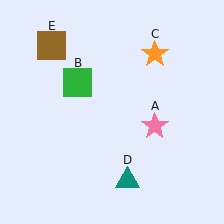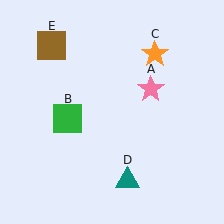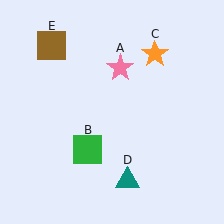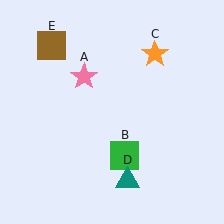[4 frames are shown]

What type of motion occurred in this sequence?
The pink star (object A), green square (object B) rotated counterclockwise around the center of the scene.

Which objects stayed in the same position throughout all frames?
Orange star (object C) and teal triangle (object D) and brown square (object E) remained stationary.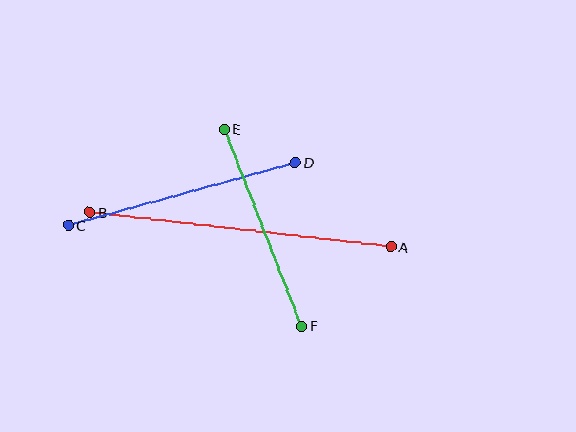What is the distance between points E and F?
The distance is approximately 211 pixels.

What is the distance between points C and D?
The distance is approximately 235 pixels.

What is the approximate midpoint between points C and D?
The midpoint is at approximately (182, 194) pixels.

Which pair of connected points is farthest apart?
Points A and B are farthest apart.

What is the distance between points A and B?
The distance is approximately 303 pixels.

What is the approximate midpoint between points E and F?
The midpoint is at approximately (263, 228) pixels.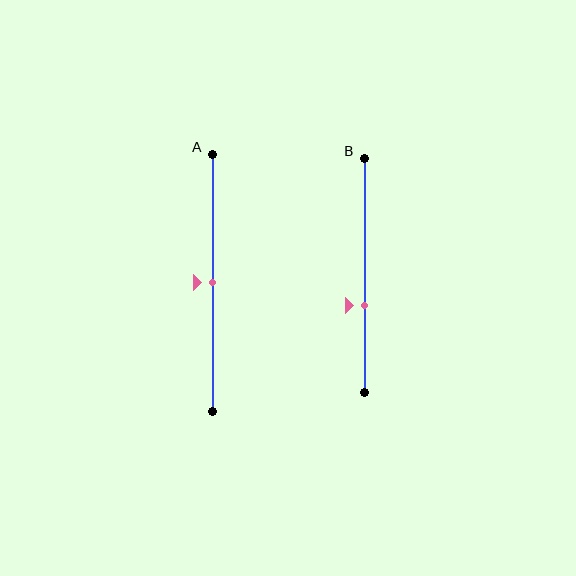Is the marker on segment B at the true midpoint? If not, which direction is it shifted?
No, the marker on segment B is shifted downward by about 13% of the segment length.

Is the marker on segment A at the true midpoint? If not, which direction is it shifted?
Yes, the marker on segment A is at the true midpoint.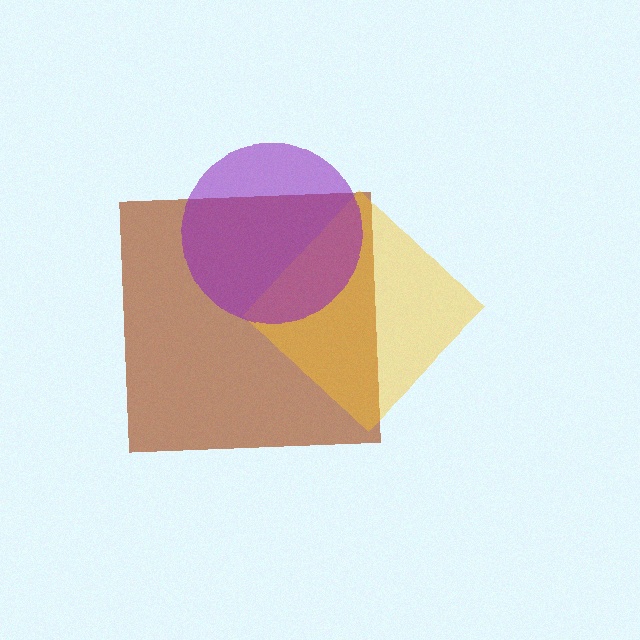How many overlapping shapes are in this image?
There are 3 overlapping shapes in the image.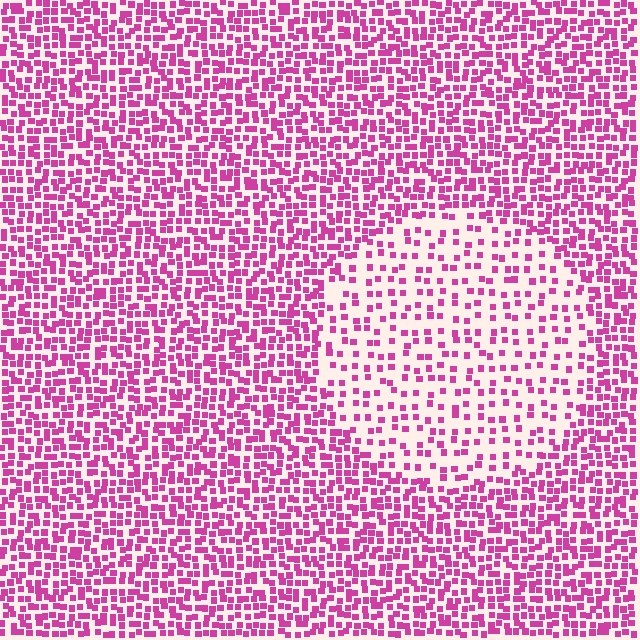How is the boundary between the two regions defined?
The boundary is defined by a change in element density (approximately 2.2x ratio). All elements are the same color, size, and shape.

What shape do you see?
I see a circle.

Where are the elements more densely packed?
The elements are more densely packed outside the circle boundary.